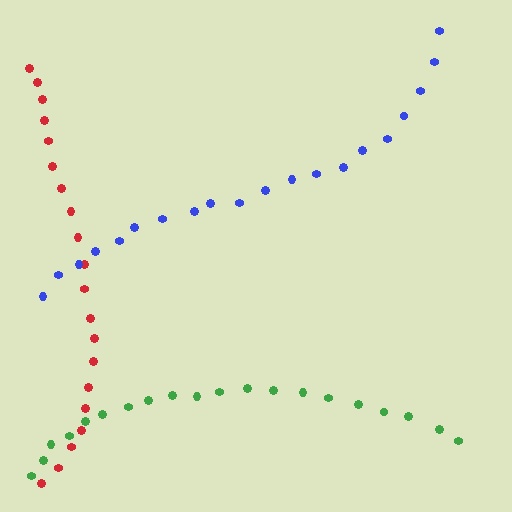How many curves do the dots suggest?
There are 3 distinct paths.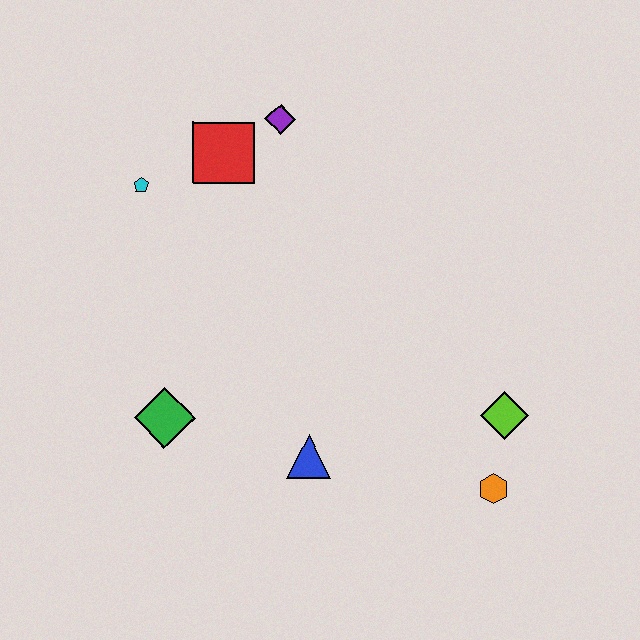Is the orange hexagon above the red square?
No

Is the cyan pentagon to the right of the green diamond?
No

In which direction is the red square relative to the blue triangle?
The red square is above the blue triangle.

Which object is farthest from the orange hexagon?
The cyan pentagon is farthest from the orange hexagon.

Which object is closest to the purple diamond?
The red square is closest to the purple diamond.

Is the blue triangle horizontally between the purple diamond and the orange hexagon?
Yes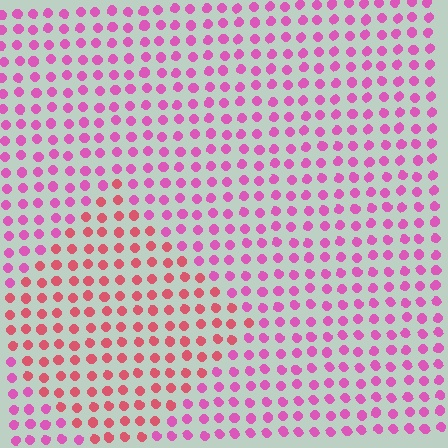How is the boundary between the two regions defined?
The boundary is defined purely by a slight shift in hue (about 34 degrees). Spacing, size, and orientation are identical on both sides.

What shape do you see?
I see a diamond.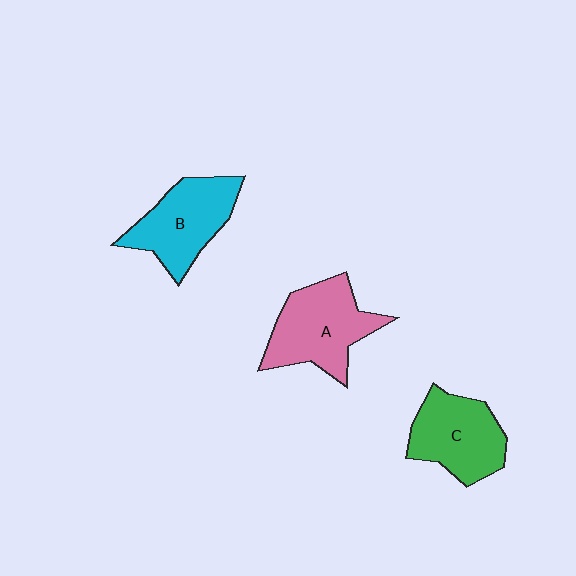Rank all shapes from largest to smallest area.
From largest to smallest: A (pink), B (cyan), C (green).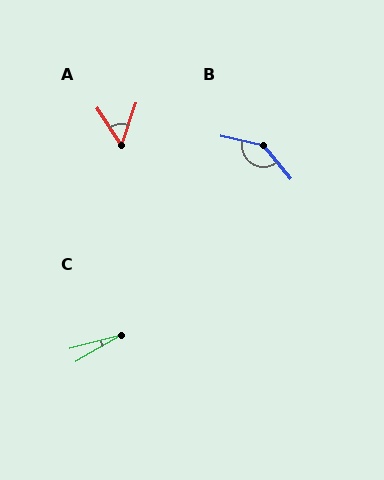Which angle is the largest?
B, at approximately 141 degrees.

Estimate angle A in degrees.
Approximately 53 degrees.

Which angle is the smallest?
C, at approximately 15 degrees.